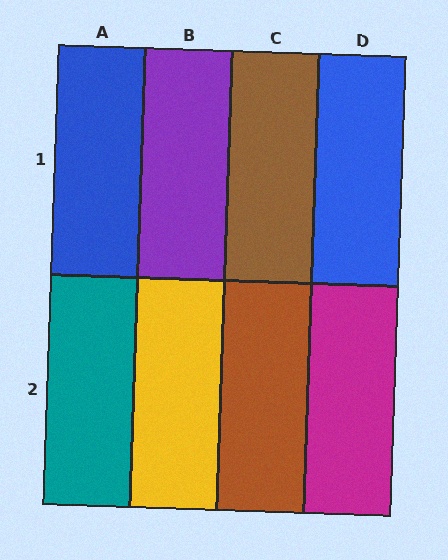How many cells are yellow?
1 cell is yellow.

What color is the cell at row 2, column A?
Teal.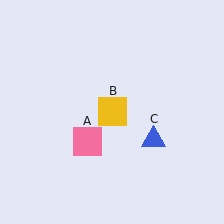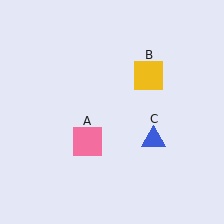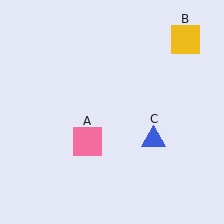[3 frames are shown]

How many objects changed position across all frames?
1 object changed position: yellow square (object B).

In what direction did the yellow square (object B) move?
The yellow square (object B) moved up and to the right.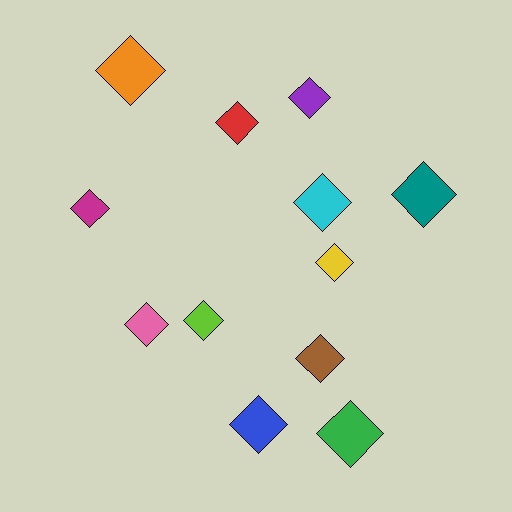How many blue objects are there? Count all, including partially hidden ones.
There is 1 blue object.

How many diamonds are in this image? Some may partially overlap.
There are 12 diamonds.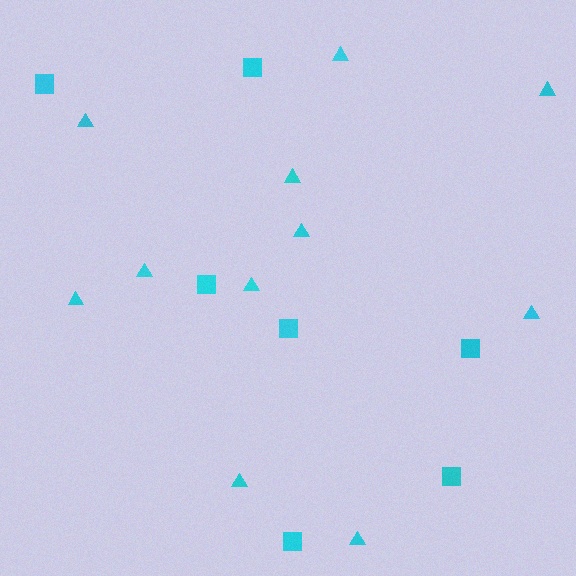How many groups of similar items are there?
There are 2 groups: one group of squares (7) and one group of triangles (11).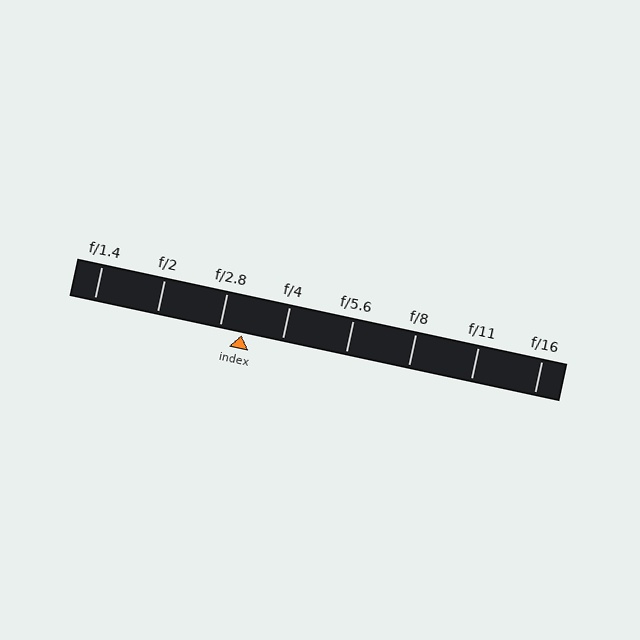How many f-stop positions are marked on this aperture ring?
There are 8 f-stop positions marked.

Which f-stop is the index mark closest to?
The index mark is closest to f/2.8.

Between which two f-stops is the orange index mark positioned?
The index mark is between f/2.8 and f/4.